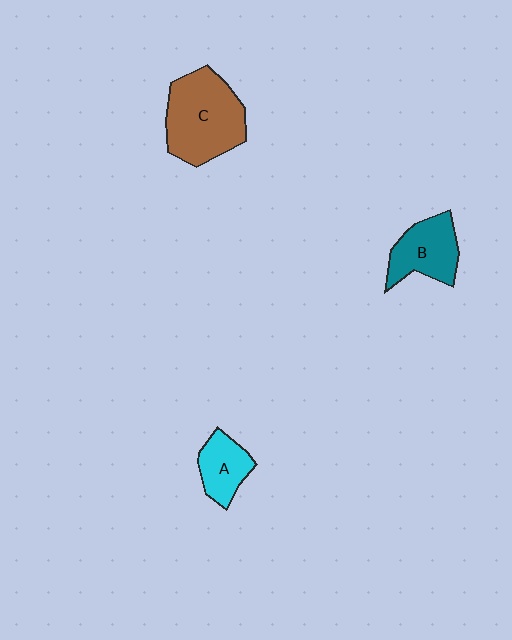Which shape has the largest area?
Shape C (brown).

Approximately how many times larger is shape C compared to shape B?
Approximately 1.6 times.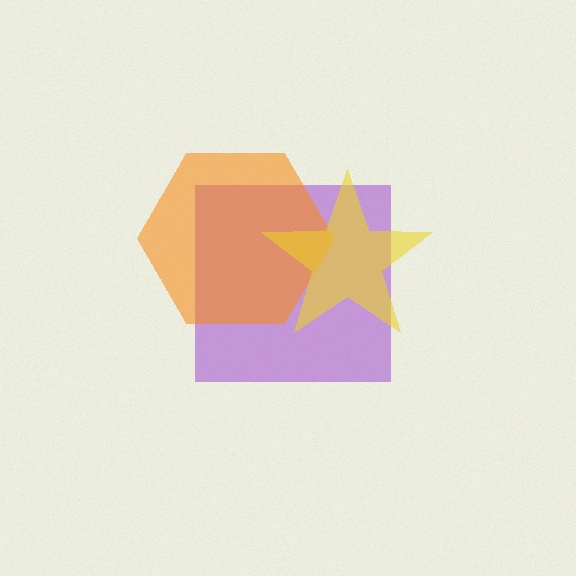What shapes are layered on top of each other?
The layered shapes are: a purple square, an orange hexagon, a yellow star.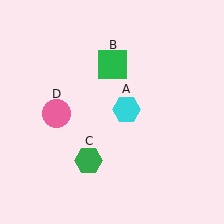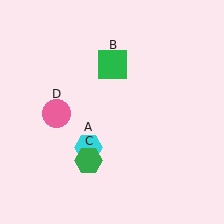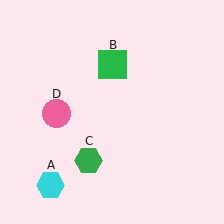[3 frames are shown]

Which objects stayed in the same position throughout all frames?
Green square (object B) and green hexagon (object C) and pink circle (object D) remained stationary.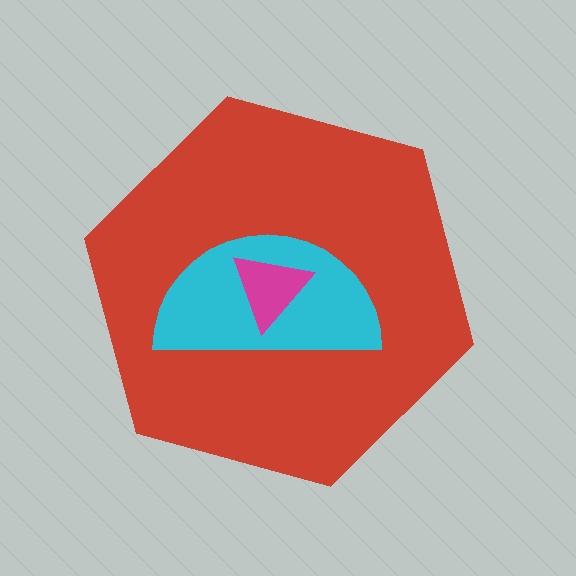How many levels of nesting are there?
3.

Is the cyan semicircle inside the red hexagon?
Yes.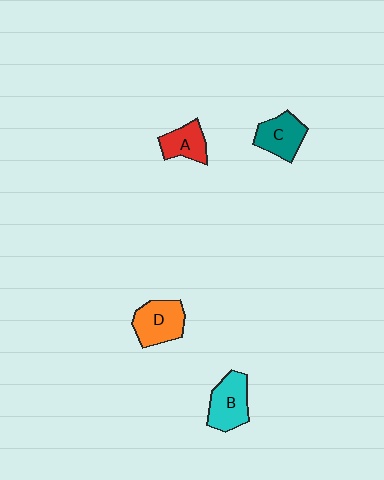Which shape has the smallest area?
Shape A (red).